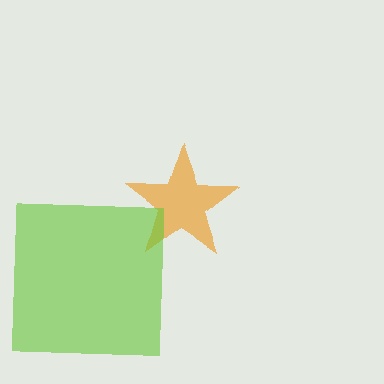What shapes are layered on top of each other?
The layered shapes are: an orange star, a lime square.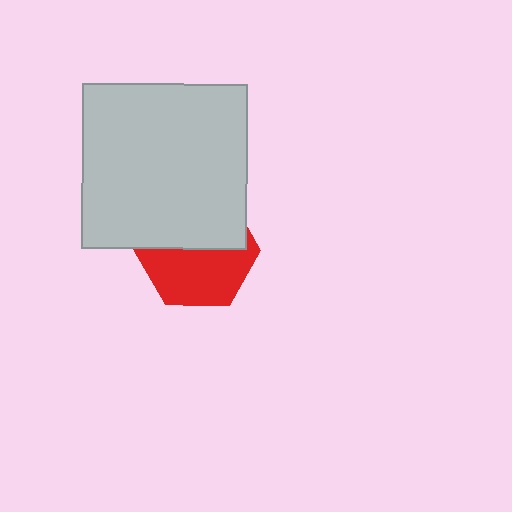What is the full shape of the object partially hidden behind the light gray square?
The partially hidden object is a red hexagon.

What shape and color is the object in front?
The object in front is a light gray square.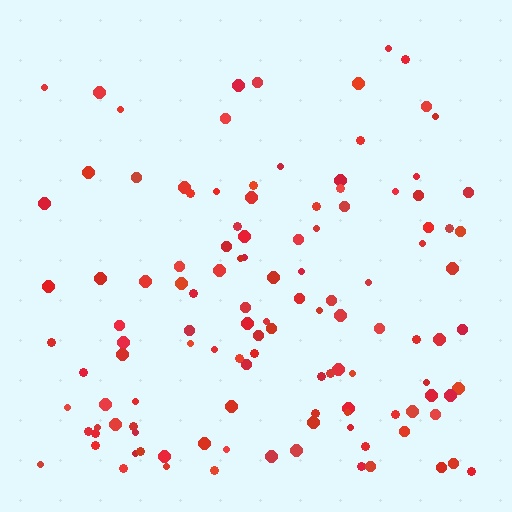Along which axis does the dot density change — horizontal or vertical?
Vertical.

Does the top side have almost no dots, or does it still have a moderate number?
Still a moderate number, just noticeably fewer than the bottom.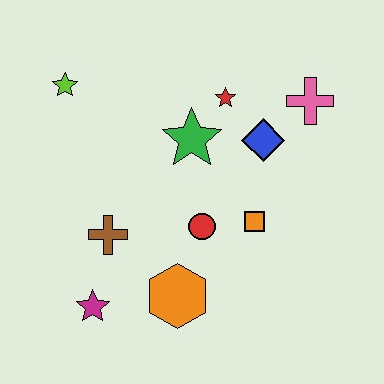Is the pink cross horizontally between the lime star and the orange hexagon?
No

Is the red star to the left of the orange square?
Yes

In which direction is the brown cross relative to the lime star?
The brown cross is below the lime star.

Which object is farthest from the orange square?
The lime star is farthest from the orange square.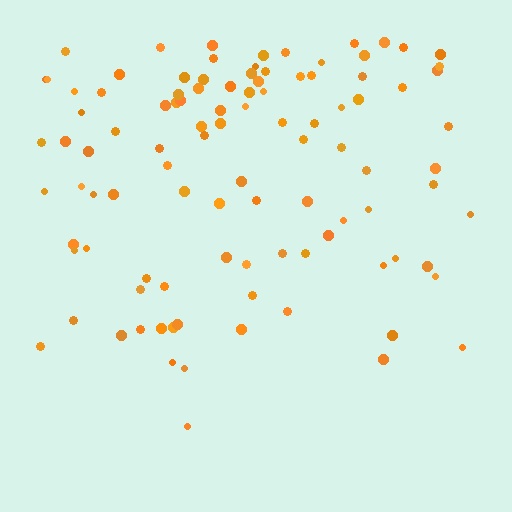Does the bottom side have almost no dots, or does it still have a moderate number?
Still a moderate number, just noticeably fewer than the top.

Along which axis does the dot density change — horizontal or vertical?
Vertical.